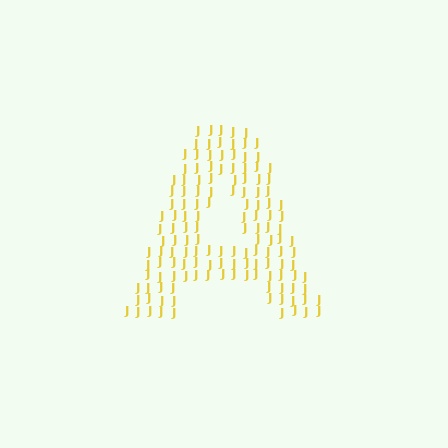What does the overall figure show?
The overall figure shows the letter A.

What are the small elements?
The small elements are letter J's.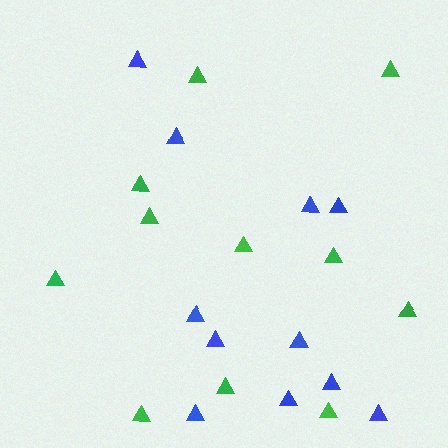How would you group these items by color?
There are 2 groups: one group of green triangles (11) and one group of blue triangles (11).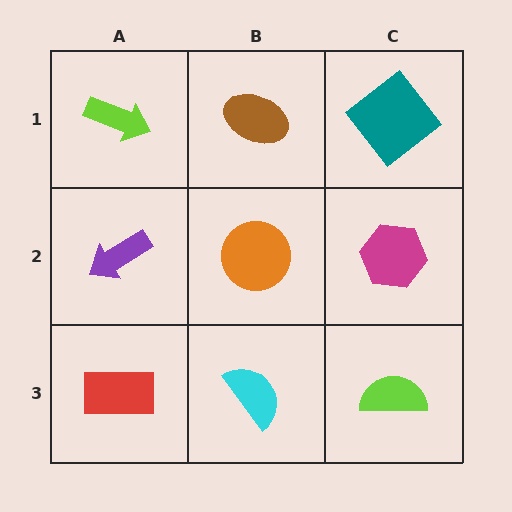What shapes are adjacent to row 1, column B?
An orange circle (row 2, column B), a lime arrow (row 1, column A), a teal diamond (row 1, column C).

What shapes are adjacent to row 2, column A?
A lime arrow (row 1, column A), a red rectangle (row 3, column A), an orange circle (row 2, column B).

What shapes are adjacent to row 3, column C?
A magenta hexagon (row 2, column C), a cyan semicircle (row 3, column B).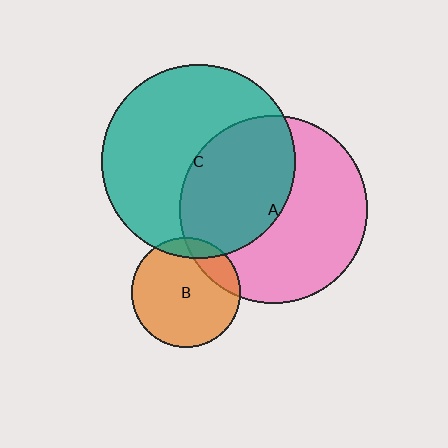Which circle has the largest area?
Circle C (teal).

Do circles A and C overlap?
Yes.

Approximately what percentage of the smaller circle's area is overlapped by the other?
Approximately 45%.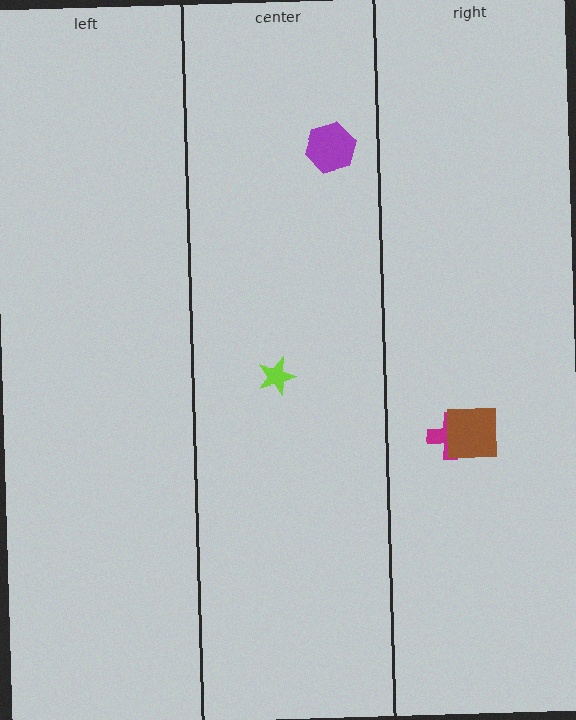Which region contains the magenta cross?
The right region.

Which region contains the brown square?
The right region.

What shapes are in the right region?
The magenta cross, the brown square.